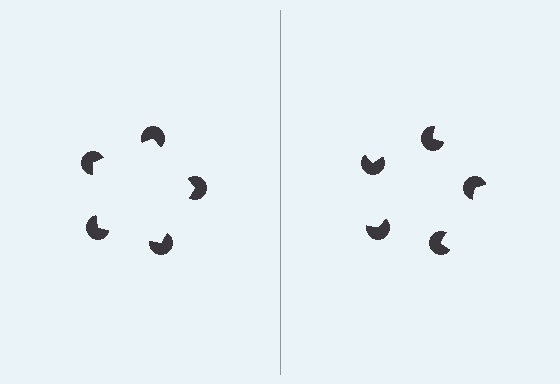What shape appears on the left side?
An illusory pentagon.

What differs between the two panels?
The pac-man discs are positioned identically on both sides; only the wedge orientations differ. On the left they align to a pentagon; on the right they are misaligned.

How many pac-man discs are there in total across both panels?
10 — 5 on each side.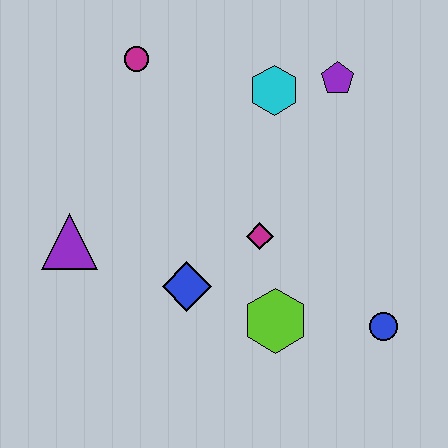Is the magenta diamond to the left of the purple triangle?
No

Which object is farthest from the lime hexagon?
The magenta circle is farthest from the lime hexagon.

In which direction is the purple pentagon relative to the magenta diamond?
The purple pentagon is above the magenta diamond.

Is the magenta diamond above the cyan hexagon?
No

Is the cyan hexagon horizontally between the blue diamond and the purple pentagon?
Yes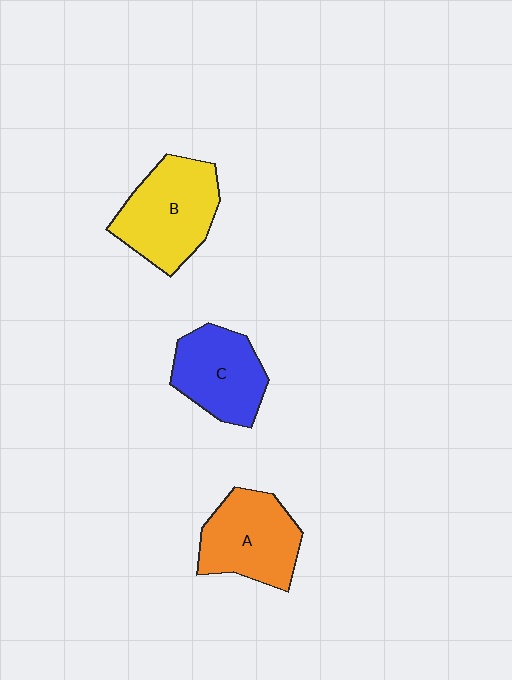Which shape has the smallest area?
Shape C (blue).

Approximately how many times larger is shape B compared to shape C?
Approximately 1.2 times.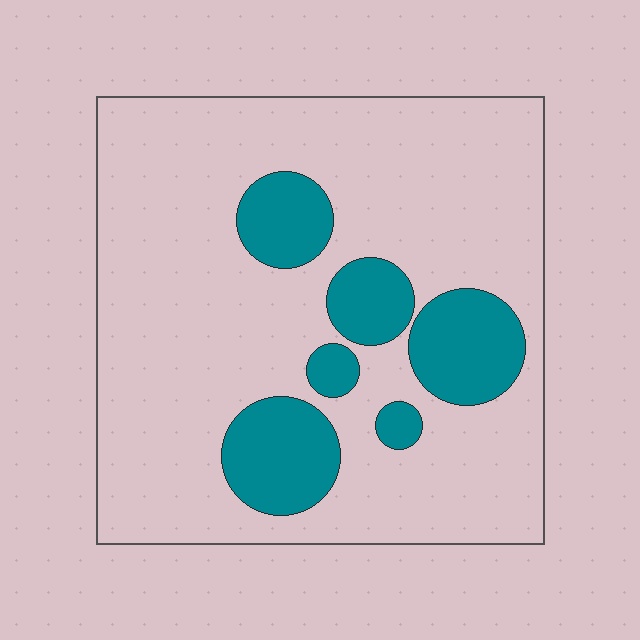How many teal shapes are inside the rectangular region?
6.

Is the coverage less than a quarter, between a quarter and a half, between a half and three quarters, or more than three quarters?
Less than a quarter.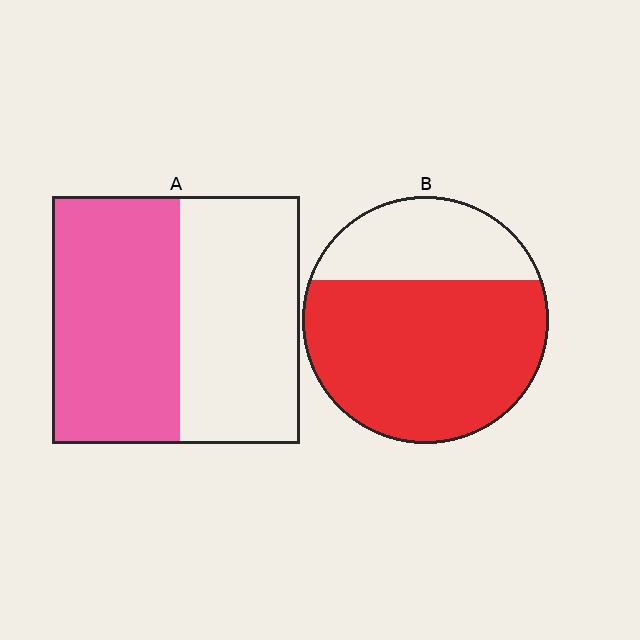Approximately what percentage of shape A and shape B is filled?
A is approximately 50% and B is approximately 70%.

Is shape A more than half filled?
Roughly half.